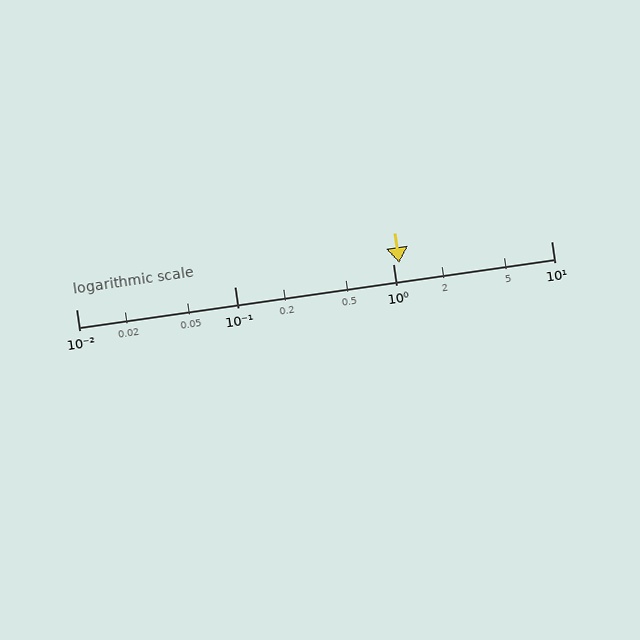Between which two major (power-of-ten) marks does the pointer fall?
The pointer is between 1 and 10.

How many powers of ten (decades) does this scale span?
The scale spans 3 decades, from 0.01 to 10.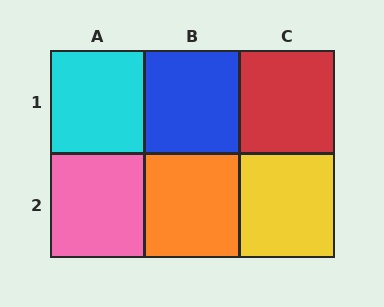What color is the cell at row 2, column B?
Orange.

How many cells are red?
1 cell is red.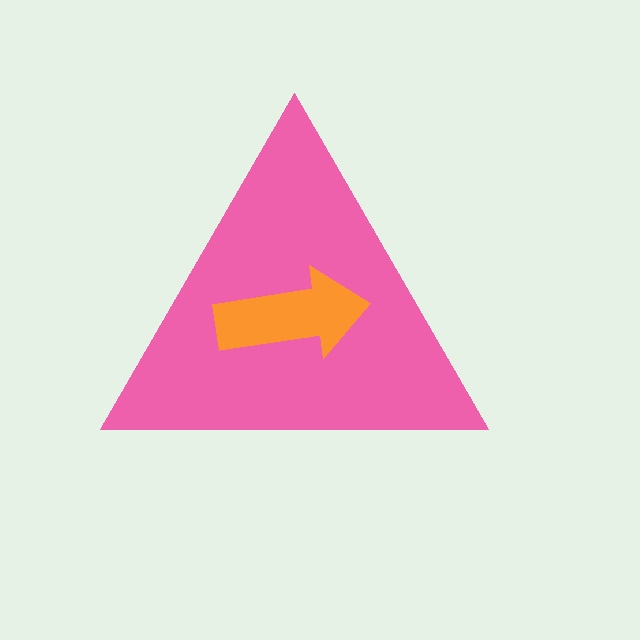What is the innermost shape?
The orange arrow.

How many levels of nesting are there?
2.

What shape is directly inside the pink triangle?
The orange arrow.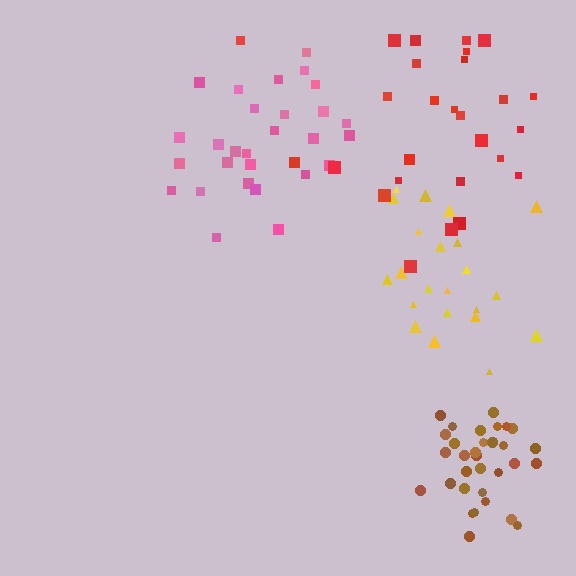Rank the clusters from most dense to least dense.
brown, pink, yellow, red.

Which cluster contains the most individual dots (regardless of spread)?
Brown (33).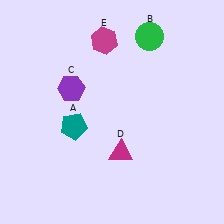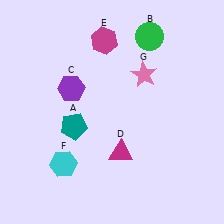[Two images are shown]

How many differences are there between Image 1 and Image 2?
There are 2 differences between the two images.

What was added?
A cyan hexagon (F), a pink star (G) were added in Image 2.